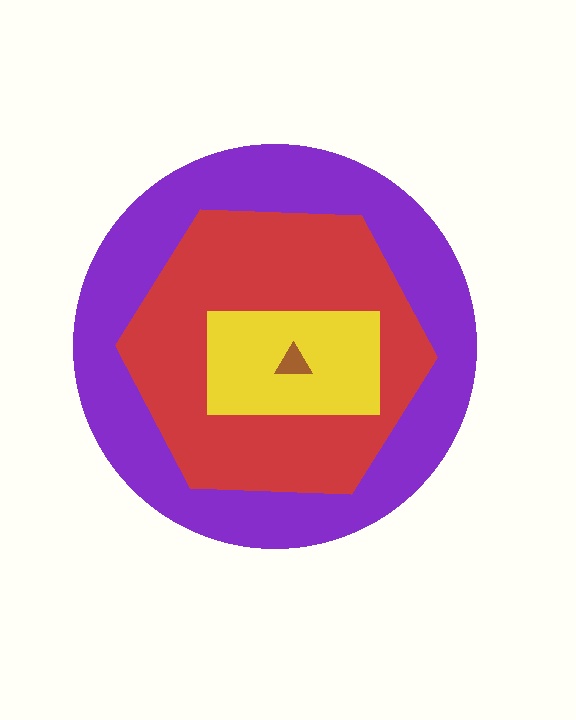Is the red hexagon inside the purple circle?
Yes.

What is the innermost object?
The brown triangle.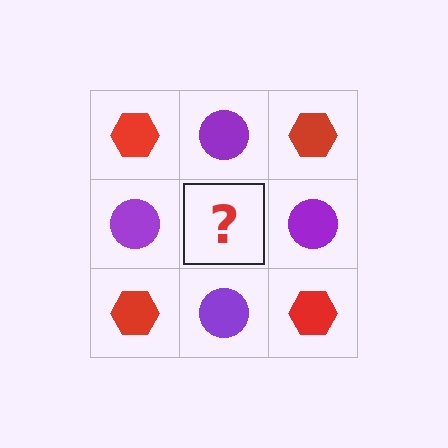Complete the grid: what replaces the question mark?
The question mark should be replaced with a red hexagon.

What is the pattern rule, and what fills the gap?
The rule is that it alternates red hexagon and purple circle in a checkerboard pattern. The gap should be filled with a red hexagon.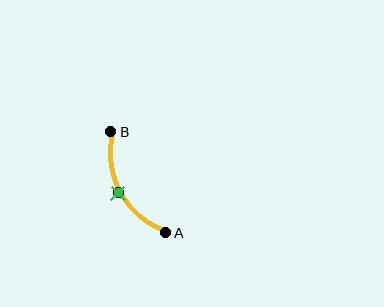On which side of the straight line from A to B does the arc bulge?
The arc bulges to the left of the straight line connecting A and B.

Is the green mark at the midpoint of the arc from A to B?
Yes. The green mark lies on the arc at equal arc-length from both A and B — it is the arc midpoint.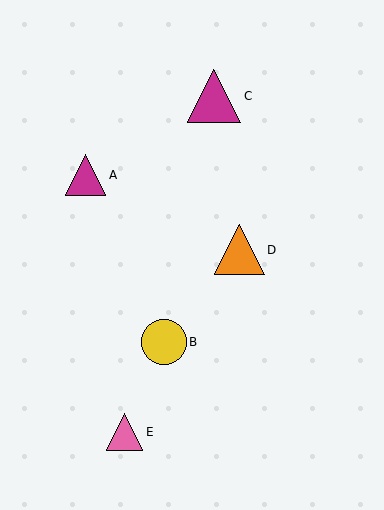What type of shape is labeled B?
Shape B is a yellow circle.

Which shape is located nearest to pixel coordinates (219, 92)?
The magenta triangle (labeled C) at (214, 96) is nearest to that location.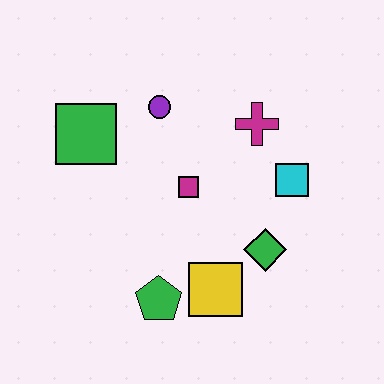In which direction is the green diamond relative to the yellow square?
The green diamond is to the right of the yellow square.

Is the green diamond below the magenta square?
Yes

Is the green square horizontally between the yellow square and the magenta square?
No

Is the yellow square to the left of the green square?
No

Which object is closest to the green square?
The purple circle is closest to the green square.